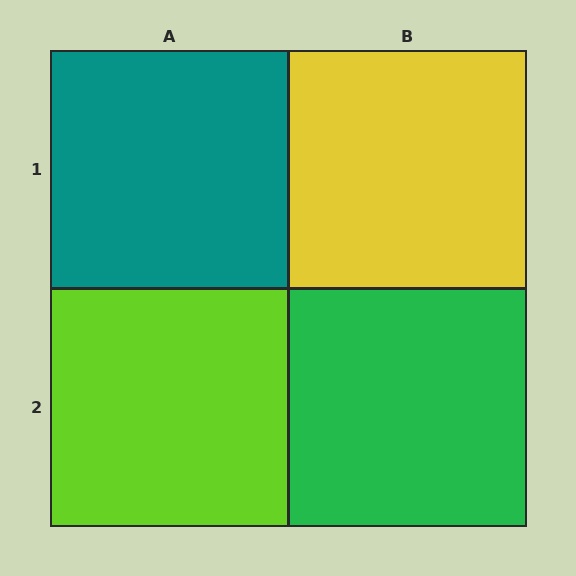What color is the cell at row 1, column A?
Teal.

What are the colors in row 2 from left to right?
Lime, green.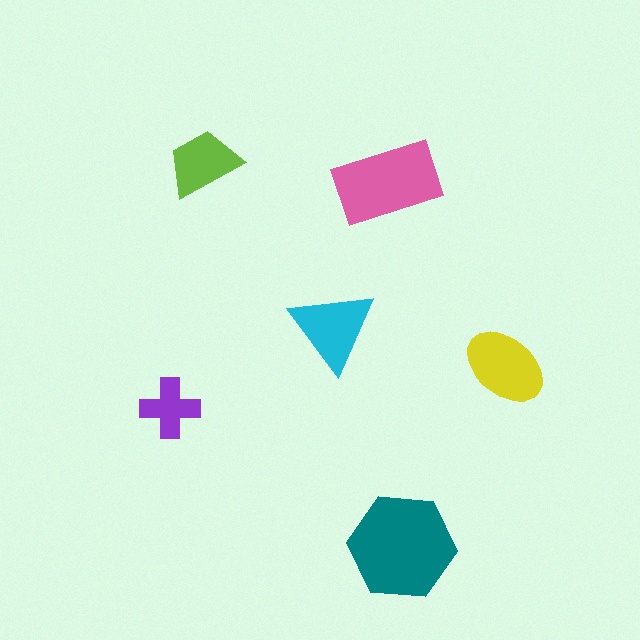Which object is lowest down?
The teal hexagon is bottommost.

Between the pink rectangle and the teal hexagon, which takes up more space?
The teal hexagon.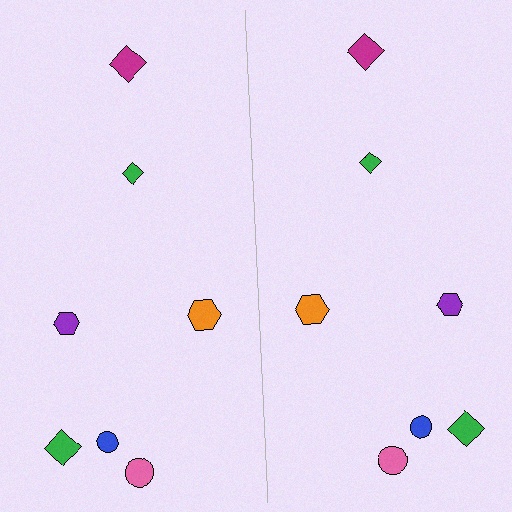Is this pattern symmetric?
Yes, this pattern has bilateral (reflection) symmetry.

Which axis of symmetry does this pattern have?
The pattern has a vertical axis of symmetry running through the center of the image.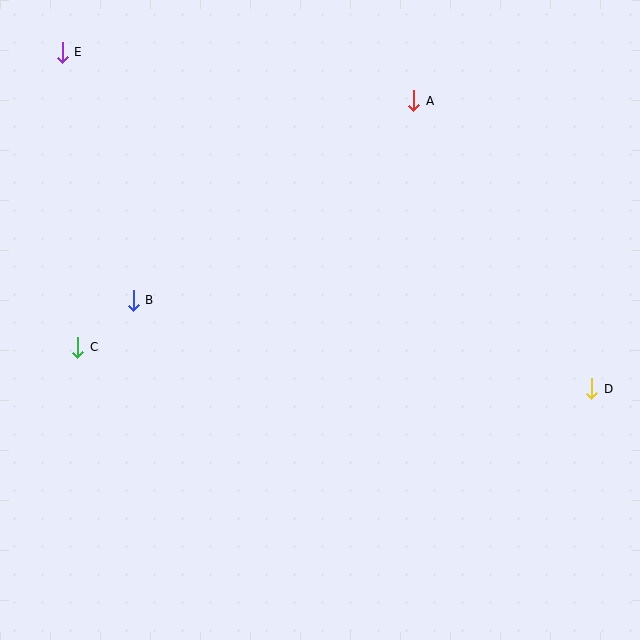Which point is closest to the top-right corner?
Point A is closest to the top-right corner.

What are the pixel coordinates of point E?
Point E is at (62, 52).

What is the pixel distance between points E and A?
The distance between E and A is 355 pixels.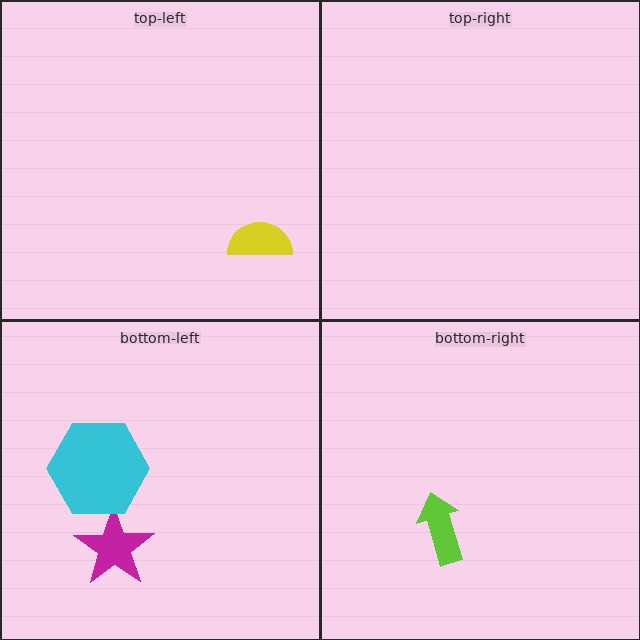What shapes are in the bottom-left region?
The magenta star, the cyan hexagon.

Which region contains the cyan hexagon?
The bottom-left region.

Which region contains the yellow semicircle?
The top-left region.